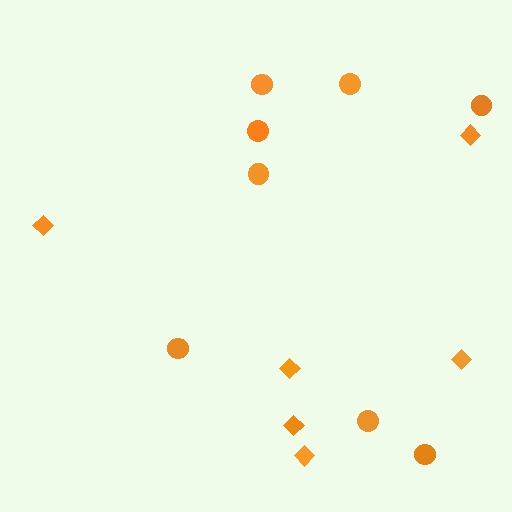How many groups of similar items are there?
There are 2 groups: one group of diamonds (6) and one group of circles (8).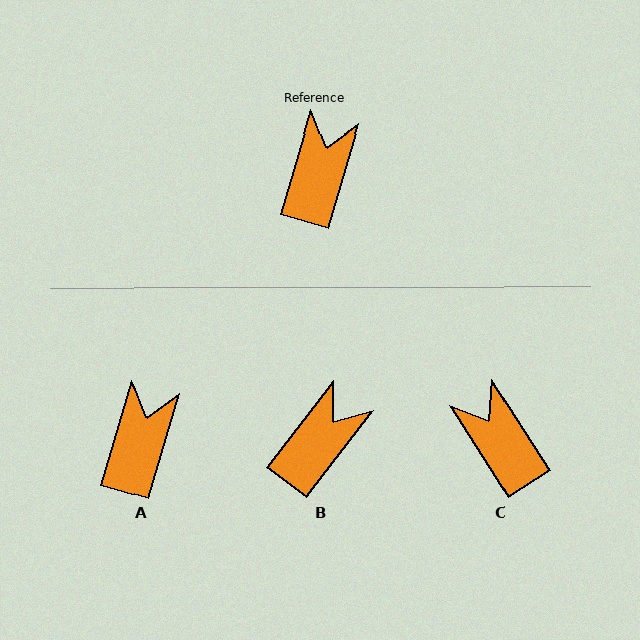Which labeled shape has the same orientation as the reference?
A.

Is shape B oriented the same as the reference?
No, it is off by about 21 degrees.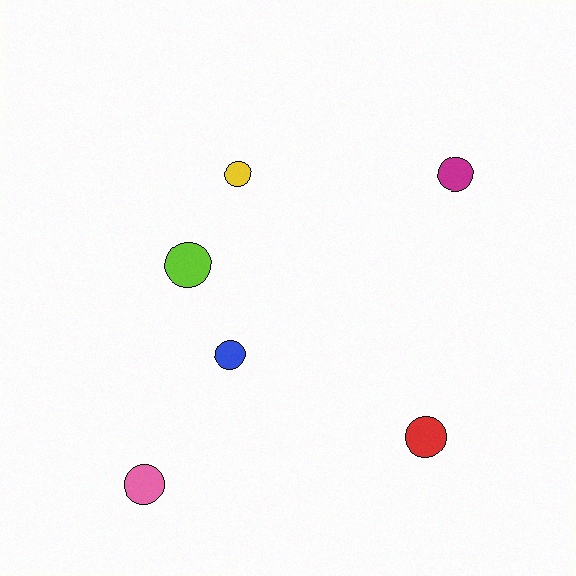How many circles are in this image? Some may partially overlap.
There are 6 circles.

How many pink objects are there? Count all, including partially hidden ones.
There is 1 pink object.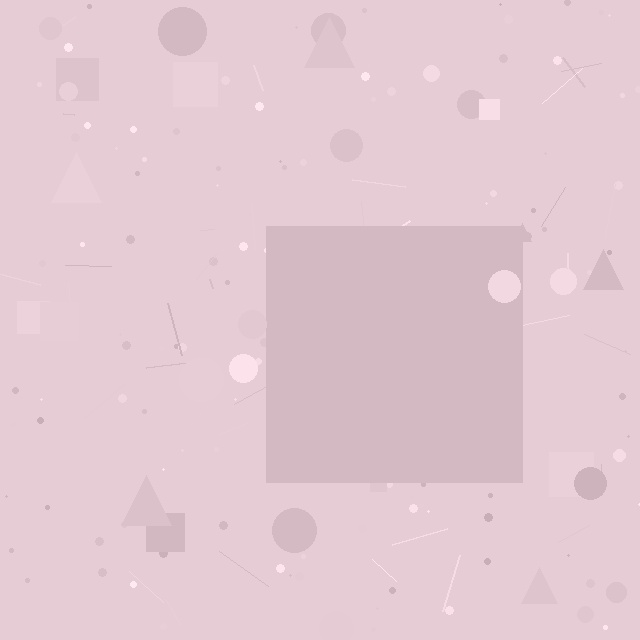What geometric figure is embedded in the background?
A square is embedded in the background.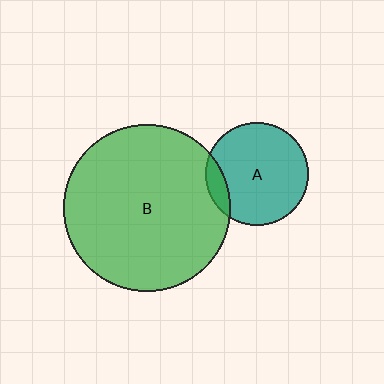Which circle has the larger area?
Circle B (green).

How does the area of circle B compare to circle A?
Approximately 2.6 times.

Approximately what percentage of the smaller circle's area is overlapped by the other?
Approximately 10%.